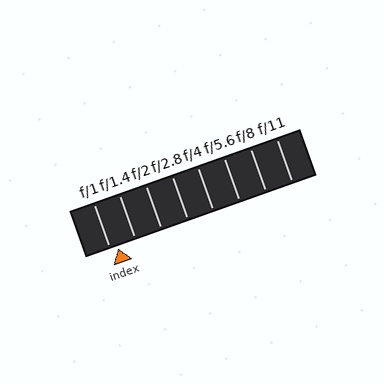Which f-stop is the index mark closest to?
The index mark is closest to f/1.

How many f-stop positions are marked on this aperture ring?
There are 8 f-stop positions marked.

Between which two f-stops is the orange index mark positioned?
The index mark is between f/1 and f/1.4.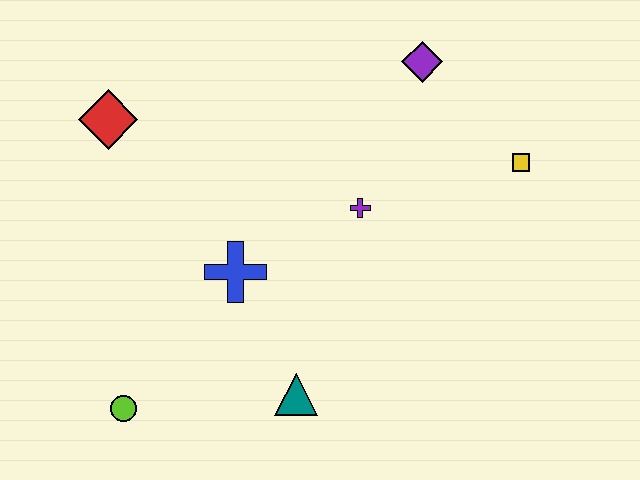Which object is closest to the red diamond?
The blue cross is closest to the red diamond.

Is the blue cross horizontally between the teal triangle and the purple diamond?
No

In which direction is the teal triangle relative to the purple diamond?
The teal triangle is below the purple diamond.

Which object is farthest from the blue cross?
The yellow square is farthest from the blue cross.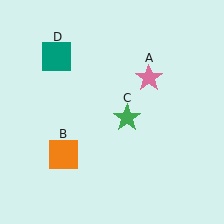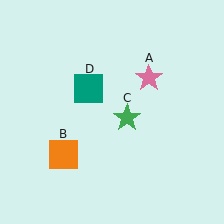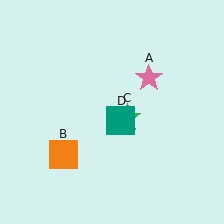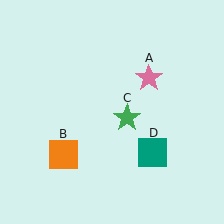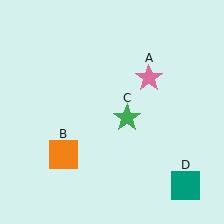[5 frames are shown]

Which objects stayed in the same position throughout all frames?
Pink star (object A) and orange square (object B) and green star (object C) remained stationary.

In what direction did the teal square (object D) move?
The teal square (object D) moved down and to the right.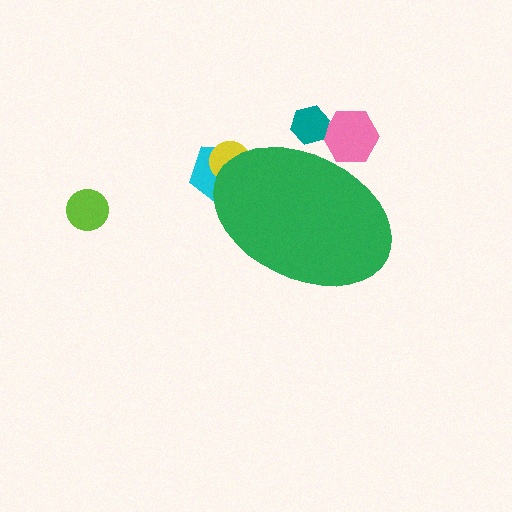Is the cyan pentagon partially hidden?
Yes, the cyan pentagon is partially hidden behind the green ellipse.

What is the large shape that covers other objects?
A green ellipse.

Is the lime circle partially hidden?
No, the lime circle is fully visible.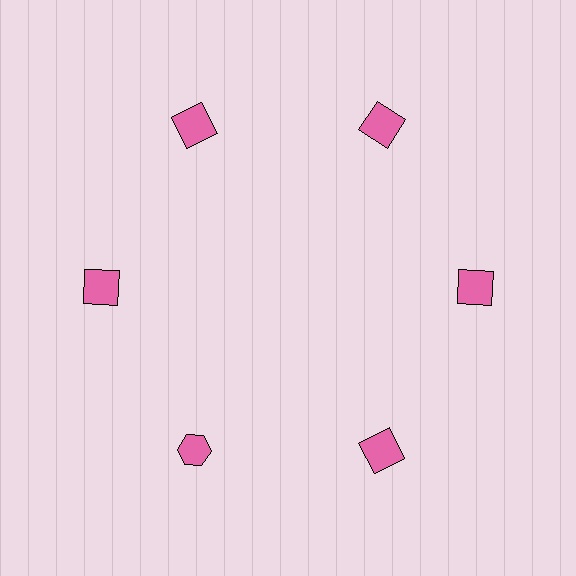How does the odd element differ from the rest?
It has a different shape: hexagon instead of square.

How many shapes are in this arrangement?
There are 6 shapes arranged in a ring pattern.